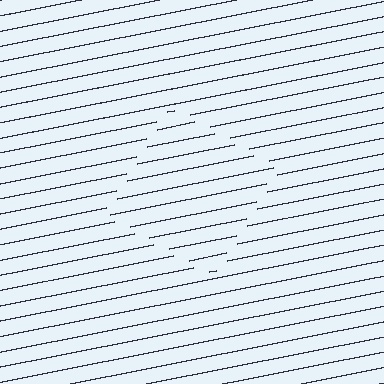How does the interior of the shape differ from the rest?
The interior of the shape contains the same grating, shifted by half a period — the contour is defined by the phase discontinuity where line-ends from the inner and outer gratings abut.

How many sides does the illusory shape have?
4 sides — the line-ends trace a square.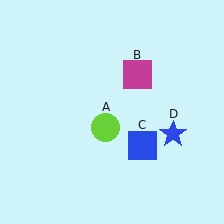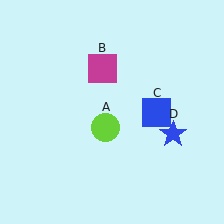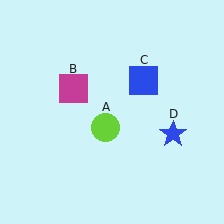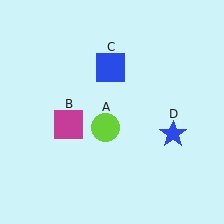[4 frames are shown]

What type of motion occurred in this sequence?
The magenta square (object B), blue square (object C) rotated counterclockwise around the center of the scene.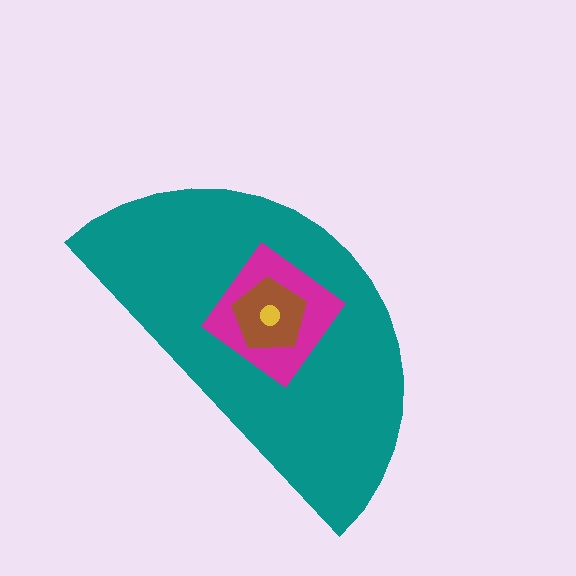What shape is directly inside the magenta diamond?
The brown pentagon.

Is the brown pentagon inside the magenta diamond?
Yes.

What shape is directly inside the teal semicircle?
The magenta diamond.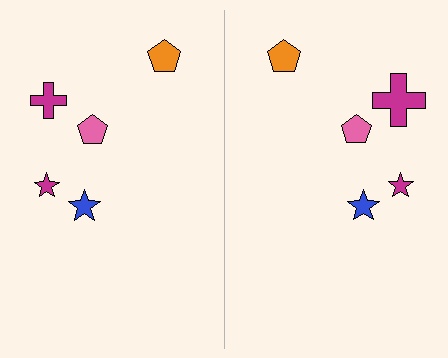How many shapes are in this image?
There are 10 shapes in this image.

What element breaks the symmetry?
The magenta cross on the right side has a different size than its mirror counterpart.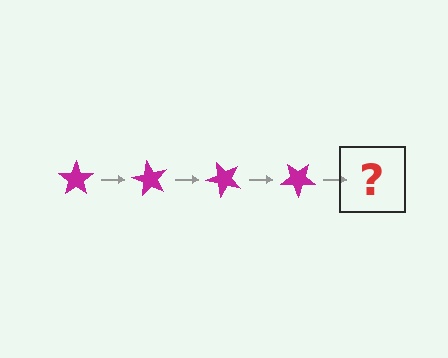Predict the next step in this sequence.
The next step is a magenta star rotated 240 degrees.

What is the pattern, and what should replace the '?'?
The pattern is that the star rotates 60 degrees each step. The '?' should be a magenta star rotated 240 degrees.